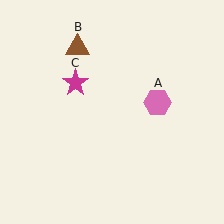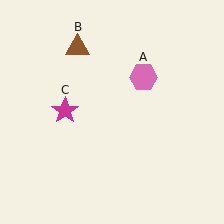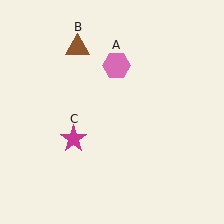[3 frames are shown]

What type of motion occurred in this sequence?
The pink hexagon (object A), magenta star (object C) rotated counterclockwise around the center of the scene.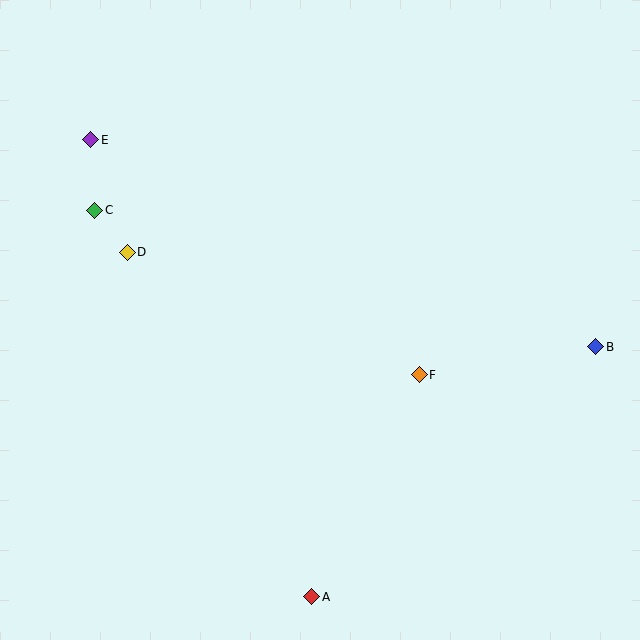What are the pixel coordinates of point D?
Point D is at (127, 252).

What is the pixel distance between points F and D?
The distance between F and D is 317 pixels.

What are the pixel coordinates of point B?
Point B is at (596, 347).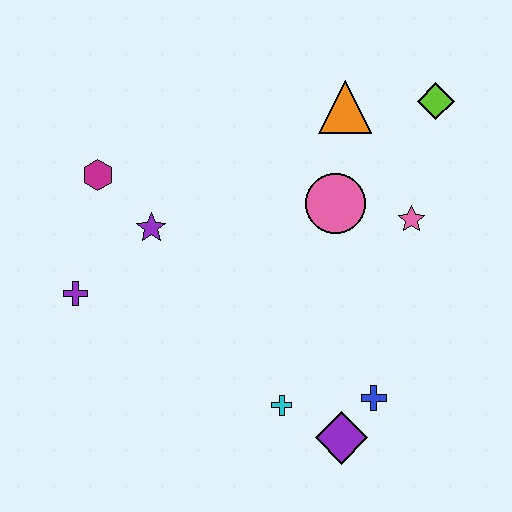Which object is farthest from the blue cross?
The magenta hexagon is farthest from the blue cross.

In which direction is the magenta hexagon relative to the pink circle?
The magenta hexagon is to the left of the pink circle.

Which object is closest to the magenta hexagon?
The purple star is closest to the magenta hexagon.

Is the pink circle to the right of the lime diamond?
No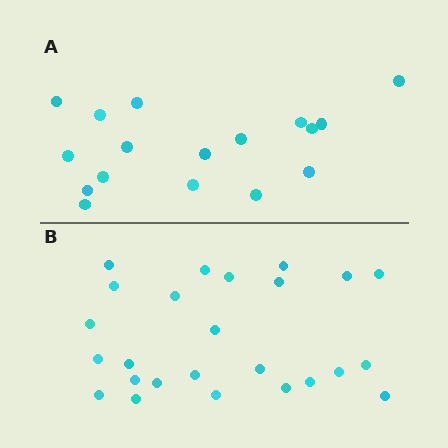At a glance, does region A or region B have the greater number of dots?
Region B (the bottom region) has more dots.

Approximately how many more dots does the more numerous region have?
Region B has roughly 8 or so more dots than region A.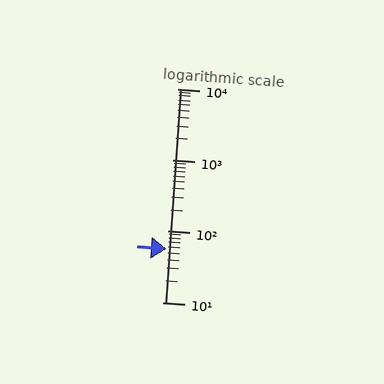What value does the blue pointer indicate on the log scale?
The pointer indicates approximately 57.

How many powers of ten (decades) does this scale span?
The scale spans 3 decades, from 10 to 10000.